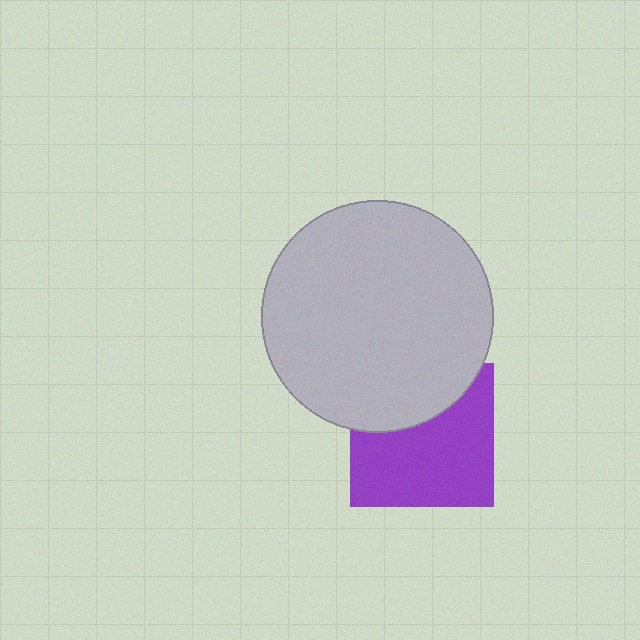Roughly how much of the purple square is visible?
Most of it is visible (roughly 65%).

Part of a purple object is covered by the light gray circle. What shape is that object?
It is a square.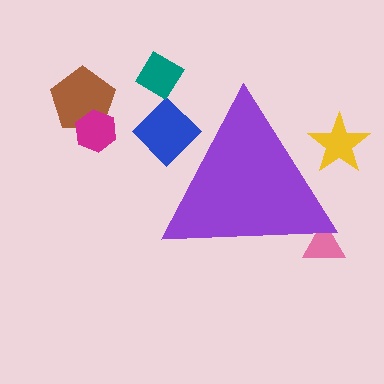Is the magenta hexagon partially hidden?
No, the magenta hexagon is fully visible.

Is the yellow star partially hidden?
Yes, the yellow star is partially hidden behind the purple triangle.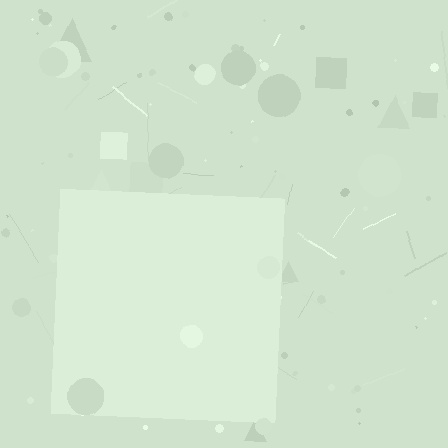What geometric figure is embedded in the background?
A square is embedded in the background.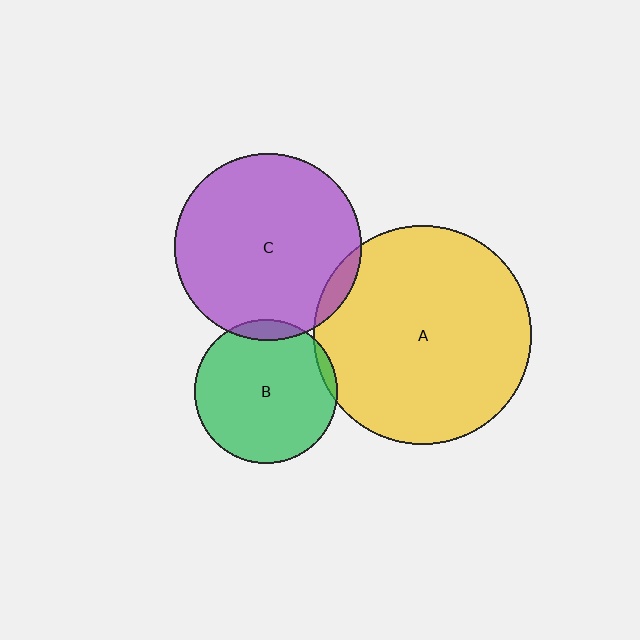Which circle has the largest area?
Circle A (yellow).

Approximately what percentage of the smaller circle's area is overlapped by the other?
Approximately 5%.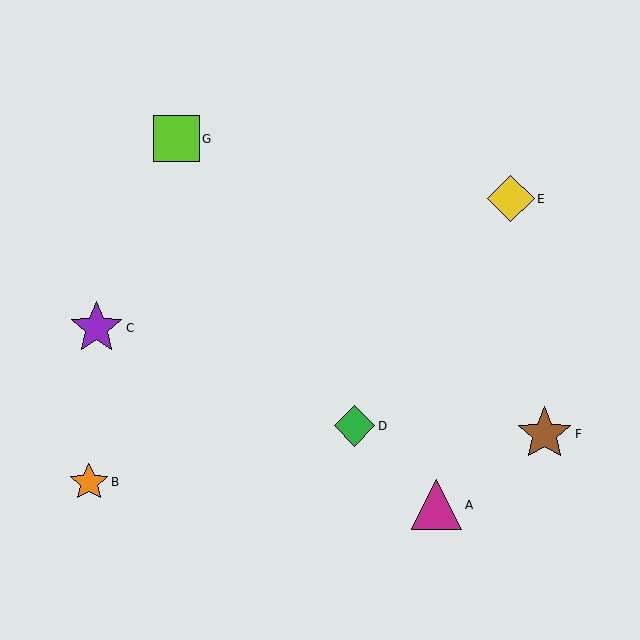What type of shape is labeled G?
Shape G is a lime square.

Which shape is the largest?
The brown star (labeled F) is the largest.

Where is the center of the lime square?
The center of the lime square is at (176, 139).